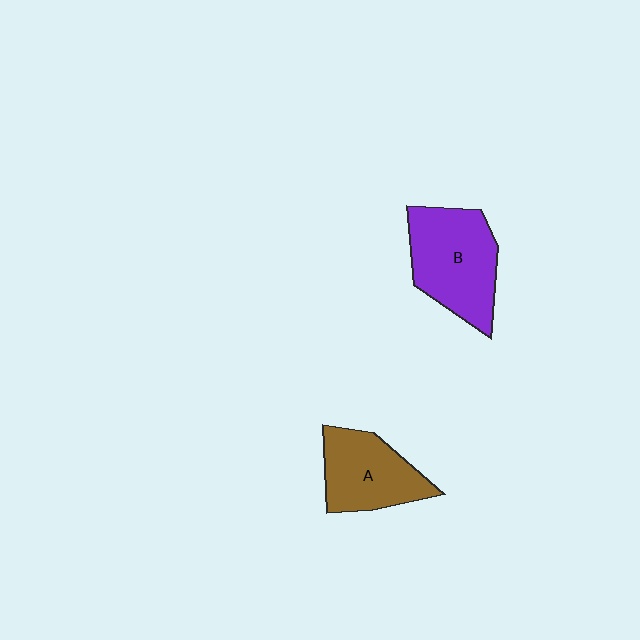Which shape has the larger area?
Shape B (purple).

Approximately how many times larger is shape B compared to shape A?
Approximately 1.3 times.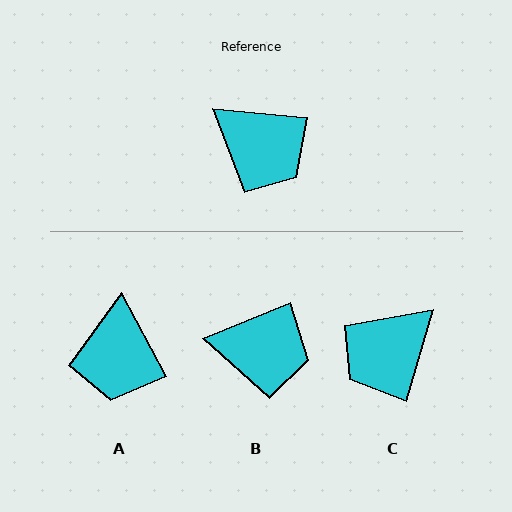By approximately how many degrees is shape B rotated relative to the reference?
Approximately 28 degrees counter-clockwise.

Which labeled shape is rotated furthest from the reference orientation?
C, about 100 degrees away.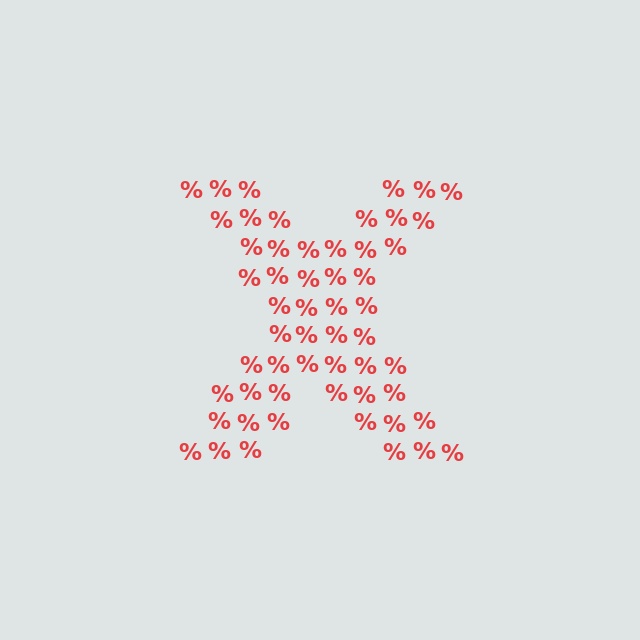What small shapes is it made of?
It is made of small percent signs.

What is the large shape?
The large shape is the letter X.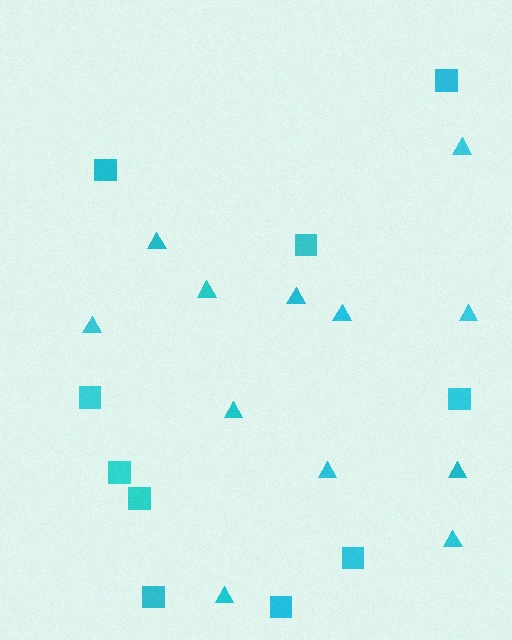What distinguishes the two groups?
There are 2 groups: one group of triangles (12) and one group of squares (10).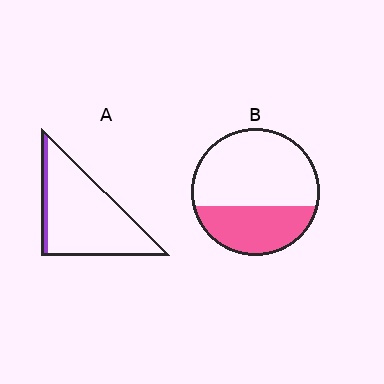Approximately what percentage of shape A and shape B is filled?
A is approximately 10% and B is approximately 35%.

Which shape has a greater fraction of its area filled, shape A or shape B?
Shape B.